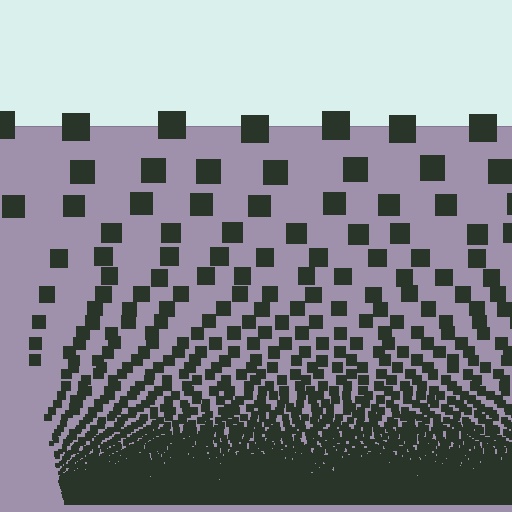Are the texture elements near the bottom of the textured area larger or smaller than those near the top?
Smaller. The gradient is inverted — elements near the bottom are smaller and denser.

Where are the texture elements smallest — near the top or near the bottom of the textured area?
Near the bottom.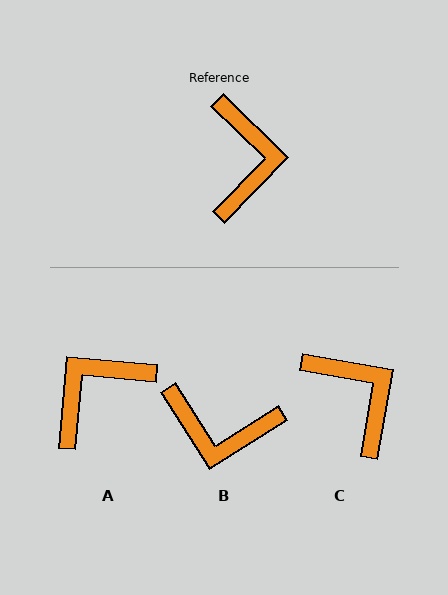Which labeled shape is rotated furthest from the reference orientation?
A, about 129 degrees away.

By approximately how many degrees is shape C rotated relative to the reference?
Approximately 34 degrees counter-clockwise.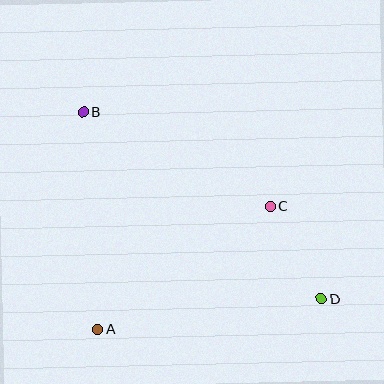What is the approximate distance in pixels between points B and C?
The distance between B and C is approximately 209 pixels.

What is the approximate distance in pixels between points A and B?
The distance between A and B is approximately 218 pixels.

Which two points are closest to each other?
Points C and D are closest to each other.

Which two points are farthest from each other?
Points B and D are farthest from each other.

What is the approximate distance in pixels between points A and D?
The distance between A and D is approximately 226 pixels.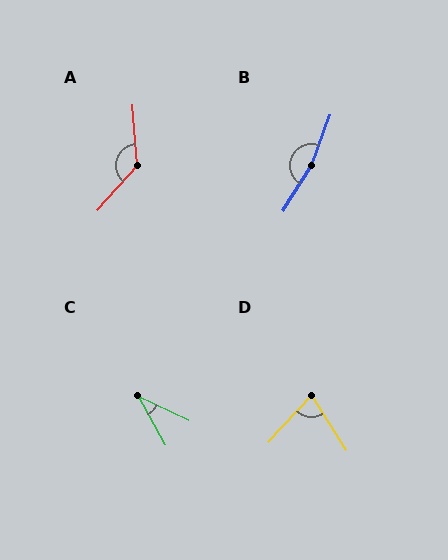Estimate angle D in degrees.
Approximately 75 degrees.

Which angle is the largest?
B, at approximately 168 degrees.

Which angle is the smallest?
C, at approximately 36 degrees.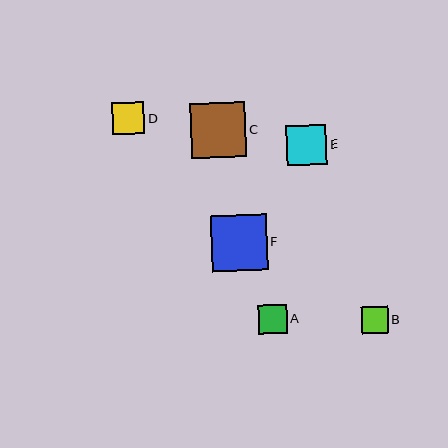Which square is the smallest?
Square B is the smallest with a size of approximately 27 pixels.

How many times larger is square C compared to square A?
Square C is approximately 1.9 times the size of square A.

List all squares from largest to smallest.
From largest to smallest: F, C, E, D, A, B.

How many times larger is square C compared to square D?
Square C is approximately 1.7 times the size of square D.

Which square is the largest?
Square F is the largest with a size of approximately 56 pixels.